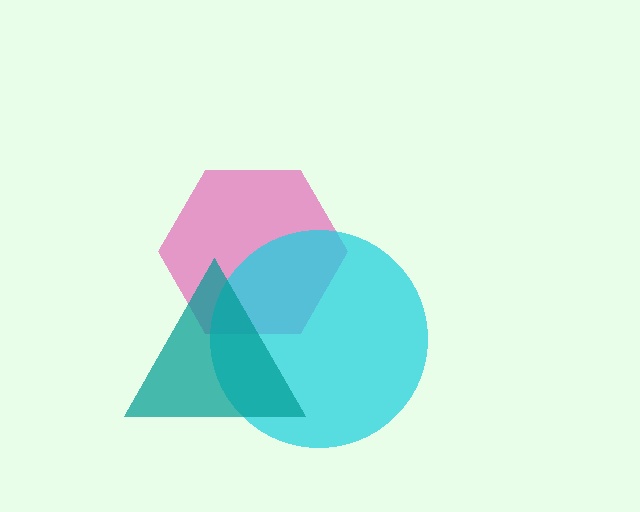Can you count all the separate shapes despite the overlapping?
Yes, there are 3 separate shapes.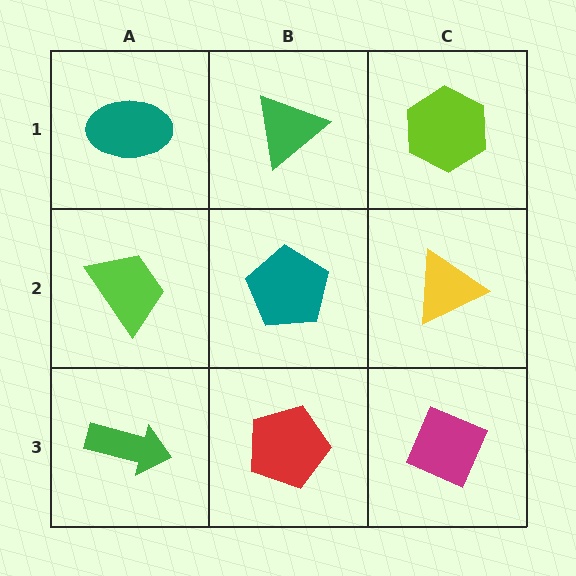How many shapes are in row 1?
3 shapes.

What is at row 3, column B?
A red pentagon.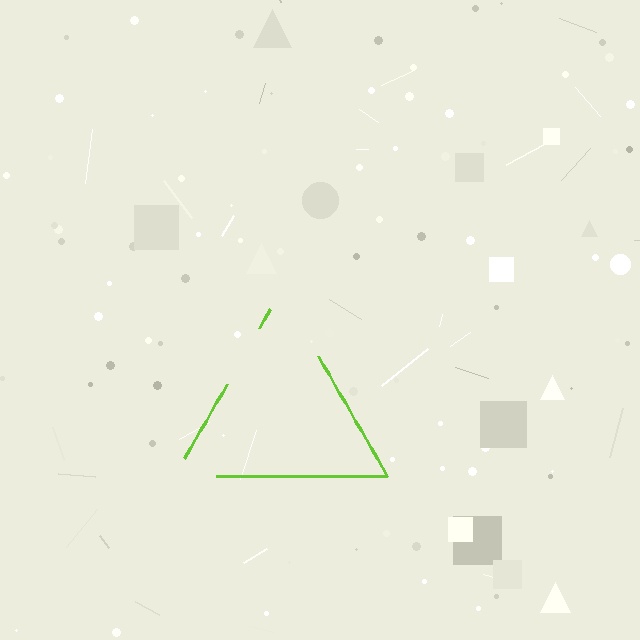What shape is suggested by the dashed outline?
The dashed outline suggests a triangle.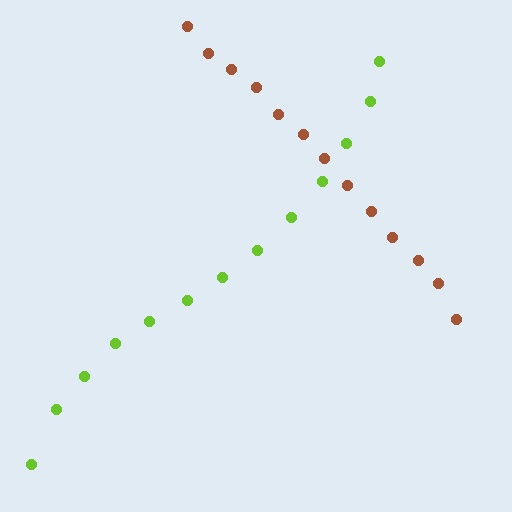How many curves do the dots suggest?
There are 2 distinct paths.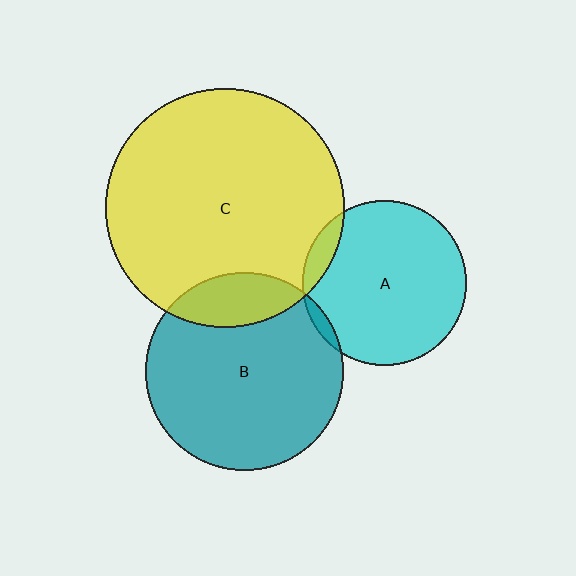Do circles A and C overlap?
Yes.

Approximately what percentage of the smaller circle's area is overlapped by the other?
Approximately 10%.